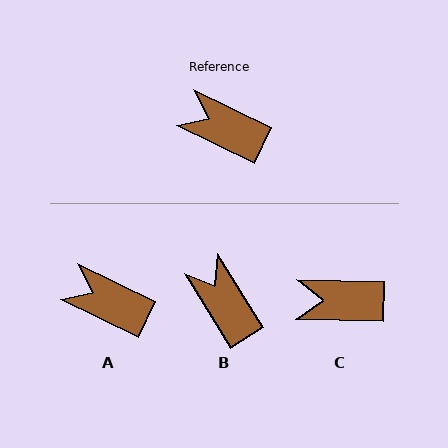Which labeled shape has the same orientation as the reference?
A.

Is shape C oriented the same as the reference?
No, it is off by about 25 degrees.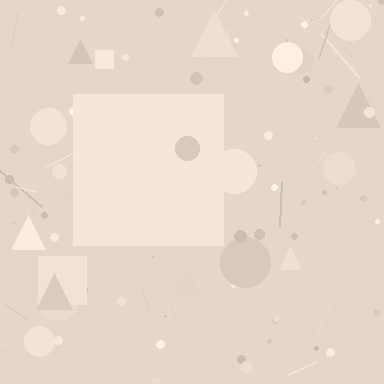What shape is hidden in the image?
A square is hidden in the image.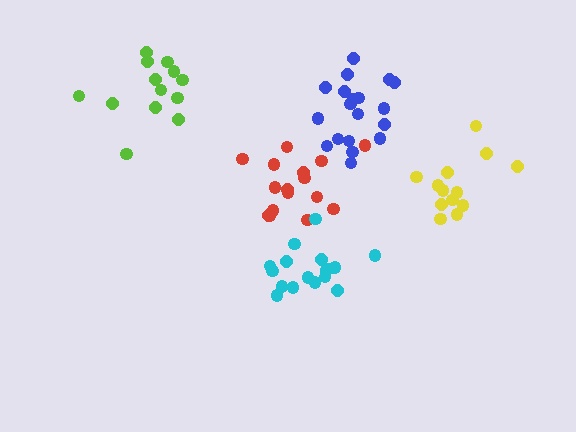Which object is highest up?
The lime cluster is topmost.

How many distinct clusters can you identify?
There are 5 distinct clusters.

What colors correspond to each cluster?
The clusters are colored: red, yellow, lime, blue, cyan.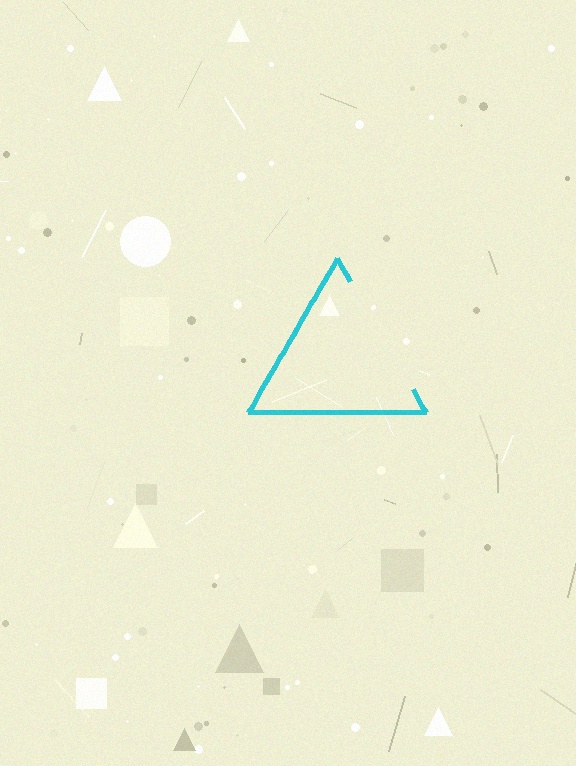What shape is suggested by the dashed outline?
The dashed outline suggests a triangle.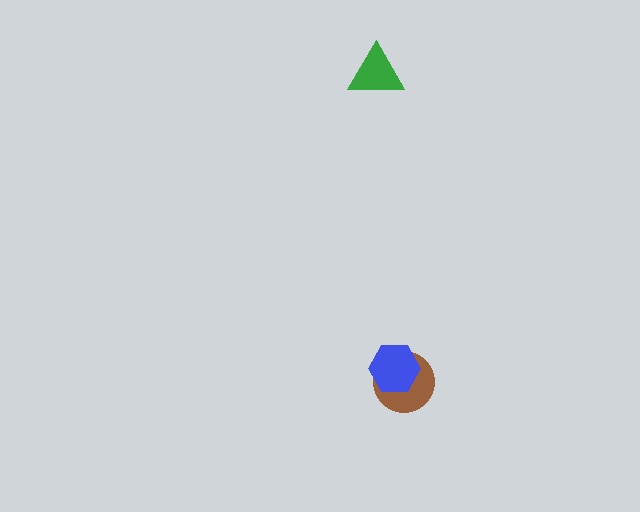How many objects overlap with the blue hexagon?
1 object overlaps with the blue hexagon.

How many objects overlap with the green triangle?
0 objects overlap with the green triangle.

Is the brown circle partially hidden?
Yes, it is partially covered by another shape.